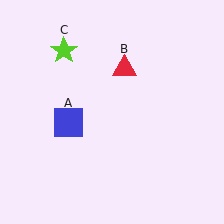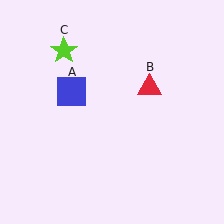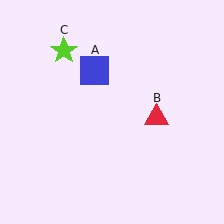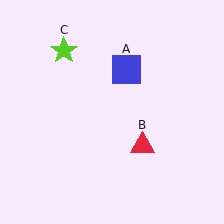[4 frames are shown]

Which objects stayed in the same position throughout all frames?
Lime star (object C) remained stationary.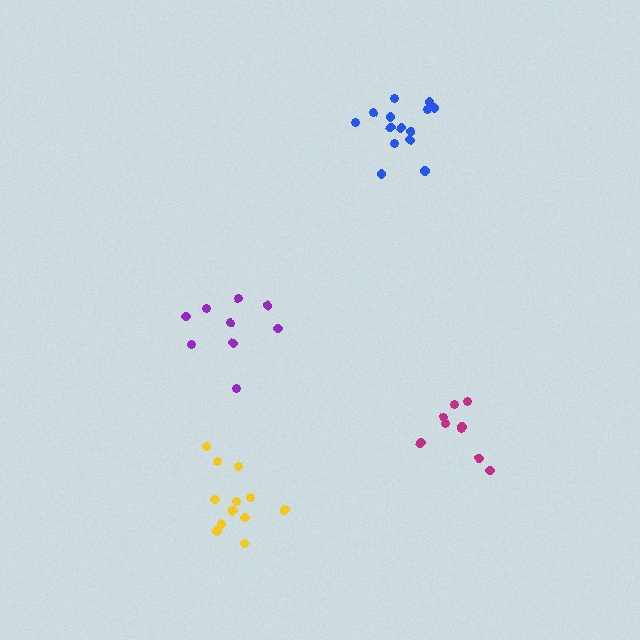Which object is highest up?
The blue cluster is topmost.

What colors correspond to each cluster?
The clusters are colored: yellow, magenta, purple, blue.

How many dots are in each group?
Group 1: 12 dots, Group 2: 9 dots, Group 3: 9 dots, Group 4: 14 dots (44 total).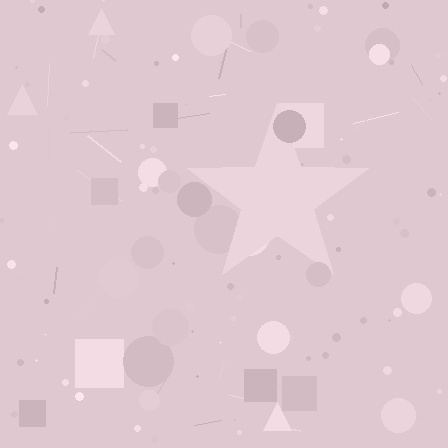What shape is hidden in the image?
A star is hidden in the image.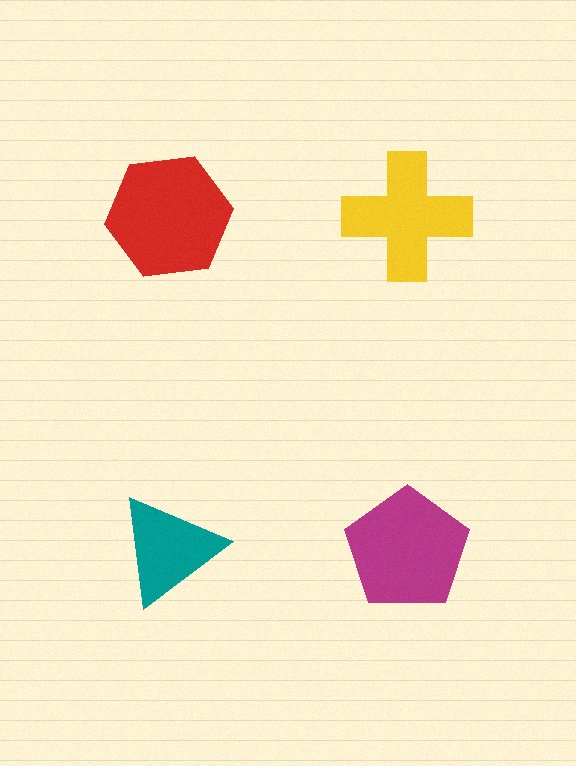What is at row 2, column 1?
A teal triangle.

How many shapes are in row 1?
2 shapes.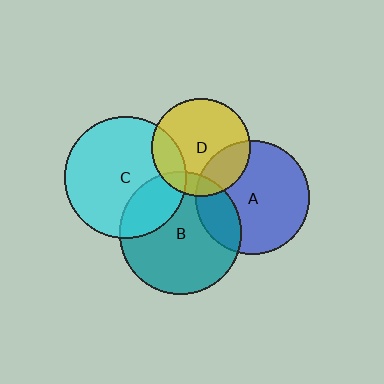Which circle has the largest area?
Circle B (teal).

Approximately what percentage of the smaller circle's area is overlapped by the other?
Approximately 20%.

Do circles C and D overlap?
Yes.